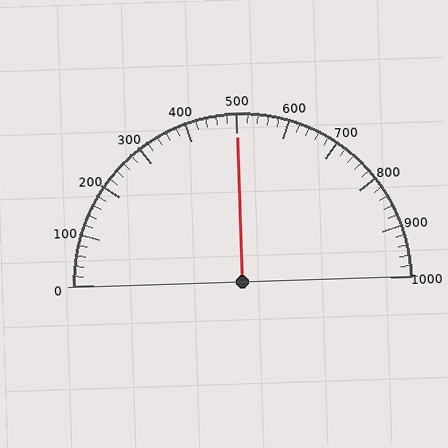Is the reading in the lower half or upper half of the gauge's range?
The reading is in the upper half of the range (0 to 1000).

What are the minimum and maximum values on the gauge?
The gauge ranges from 0 to 1000.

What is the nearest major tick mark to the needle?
The nearest major tick mark is 500.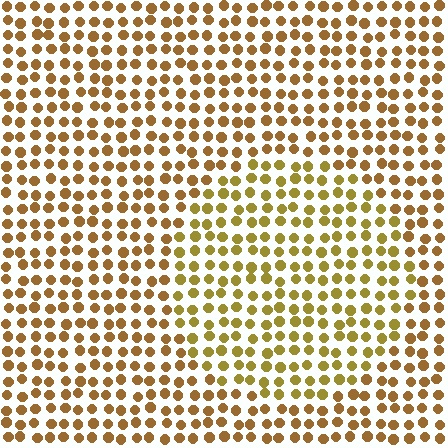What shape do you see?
I see a circle.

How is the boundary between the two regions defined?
The boundary is defined purely by a slight shift in hue (about 21 degrees). Spacing, size, and orientation are identical on both sides.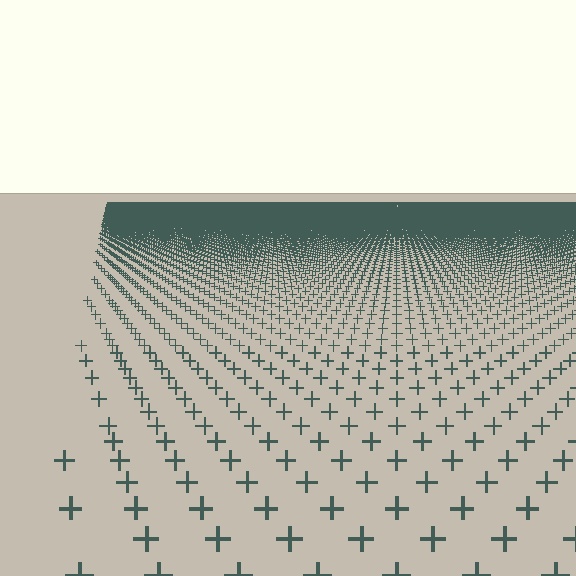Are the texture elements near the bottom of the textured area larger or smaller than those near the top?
Larger. Near the bottom, elements are closer to the viewer and appear at a bigger on-screen size.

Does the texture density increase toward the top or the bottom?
Density increases toward the top.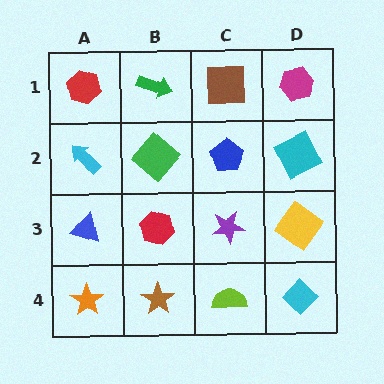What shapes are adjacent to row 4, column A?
A blue triangle (row 3, column A), a brown star (row 4, column B).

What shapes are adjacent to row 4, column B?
A red hexagon (row 3, column B), an orange star (row 4, column A), a lime semicircle (row 4, column C).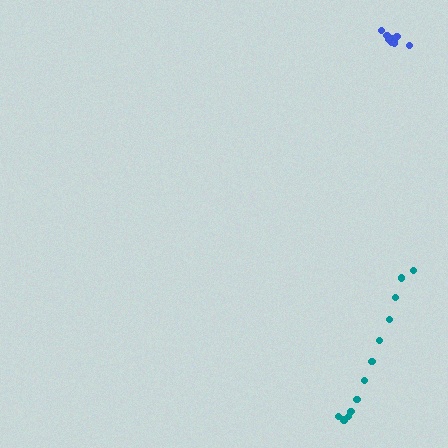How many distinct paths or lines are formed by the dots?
There are 2 distinct paths.